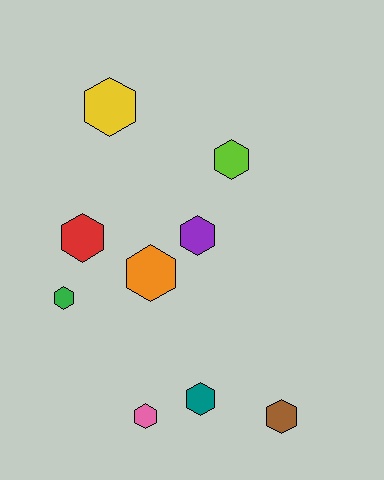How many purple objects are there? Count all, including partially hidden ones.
There is 1 purple object.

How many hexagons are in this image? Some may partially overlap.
There are 9 hexagons.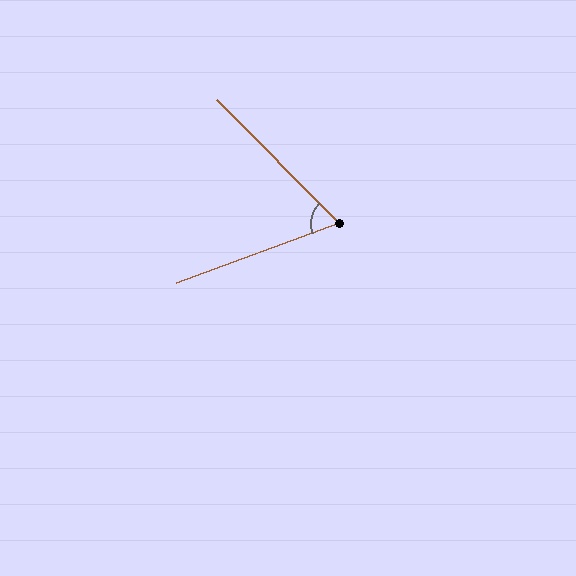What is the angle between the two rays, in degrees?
Approximately 65 degrees.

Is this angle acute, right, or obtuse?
It is acute.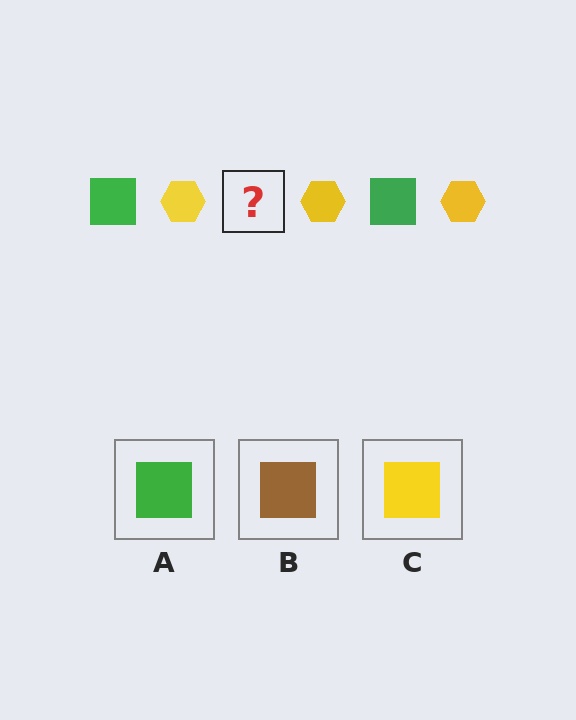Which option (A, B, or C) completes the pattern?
A.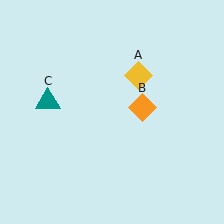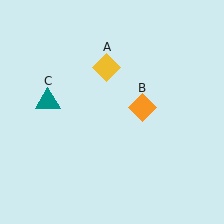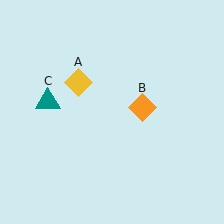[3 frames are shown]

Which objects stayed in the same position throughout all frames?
Orange diamond (object B) and teal triangle (object C) remained stationary.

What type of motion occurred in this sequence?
The yellow diamond (object A) rotated counterclockwise around the center of the scene.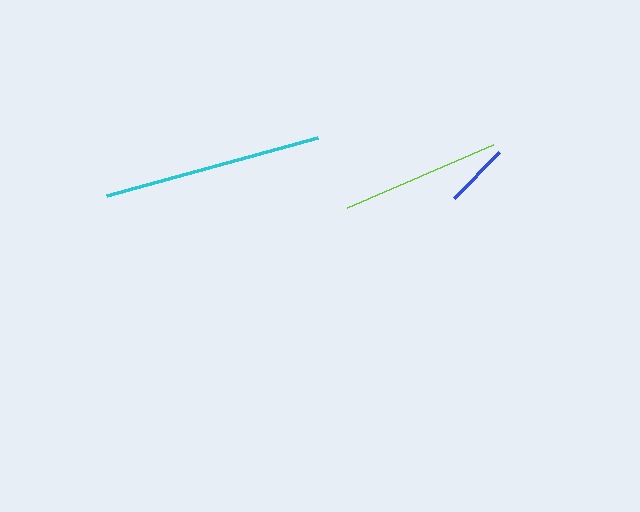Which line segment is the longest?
The cyan line is the longest at approximately 219 pixels.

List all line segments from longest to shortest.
From longest to shortest: cyan, lime, blue.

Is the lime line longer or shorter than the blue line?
The lime line is longer than the blue line.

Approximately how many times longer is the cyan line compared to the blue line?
The cyan line is approximately 3.4 times the length of the blue line.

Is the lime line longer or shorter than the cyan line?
The cyan line is longer than the lime line.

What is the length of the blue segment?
The blue segment is approximately 64 pixels long.